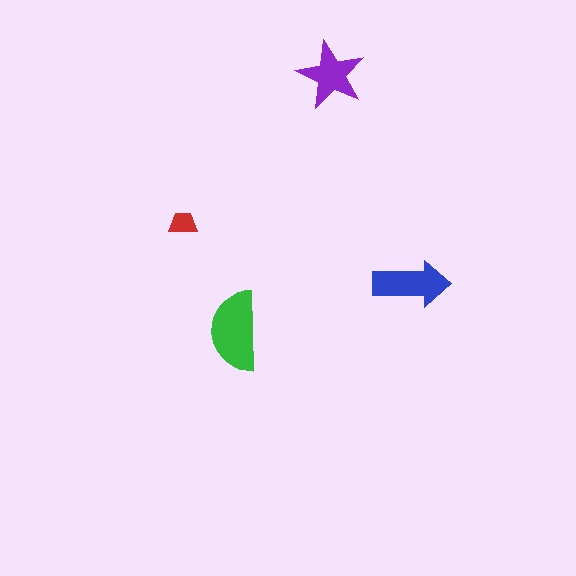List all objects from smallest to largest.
The red trapezoid, the purple star, the blue arrow, the green semicircle.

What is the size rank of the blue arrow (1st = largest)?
2nd.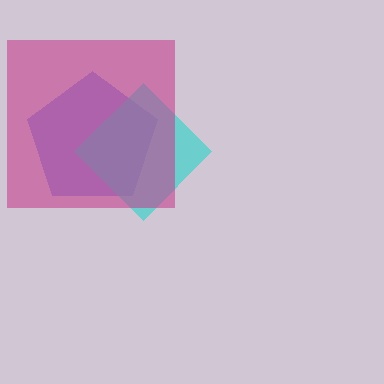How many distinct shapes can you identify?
There are 3 distinct shapes: a blue pentagon, a cyan diamond, a magenta square.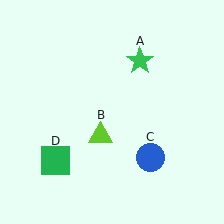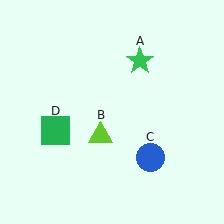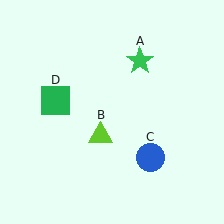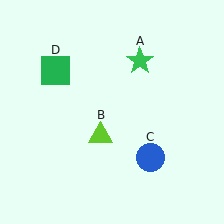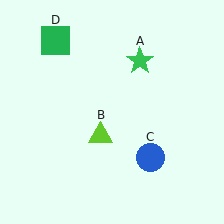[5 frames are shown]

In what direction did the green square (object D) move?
The green square (object D) moved up.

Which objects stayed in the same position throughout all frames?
Green star (object A) and lime triangle (object B) and blue circle (object C) remained stationary.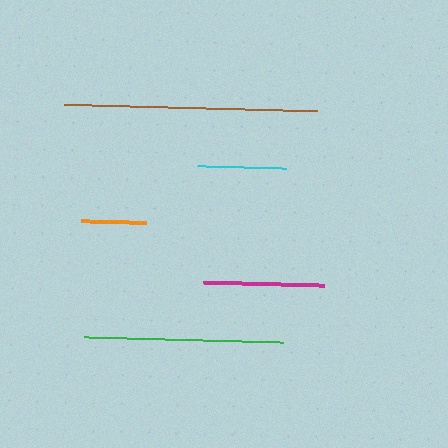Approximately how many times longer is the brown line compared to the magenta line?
The brown line is approximately 2.1 times the length of the magenta line.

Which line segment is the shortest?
The orange line is the shortest at approximately 66 pixels.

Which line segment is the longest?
The brown line is the longest at approximately 254 pixels.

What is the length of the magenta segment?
The magenta segment is approximately 121 pixels long.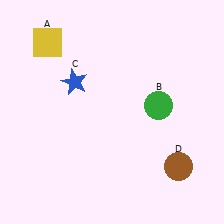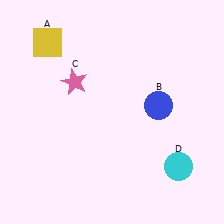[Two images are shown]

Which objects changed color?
B changed from green to blue. C changed from blue to pink. D changed from brown to cyan.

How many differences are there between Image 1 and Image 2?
There are 3 differences between the two images.